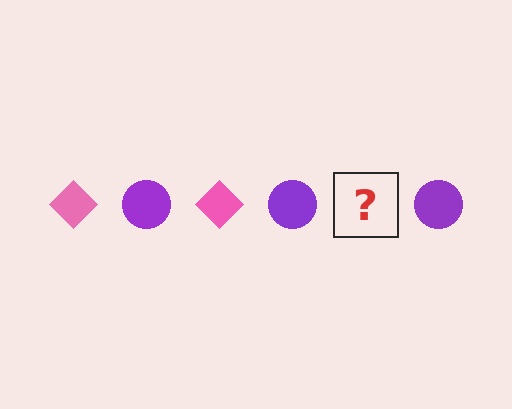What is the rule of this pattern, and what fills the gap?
The rule is that the pattern alternates between pink diamond and purple circle. The gap should be filled with a pink diamond.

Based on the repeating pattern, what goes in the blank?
The blank should be a pink diamond.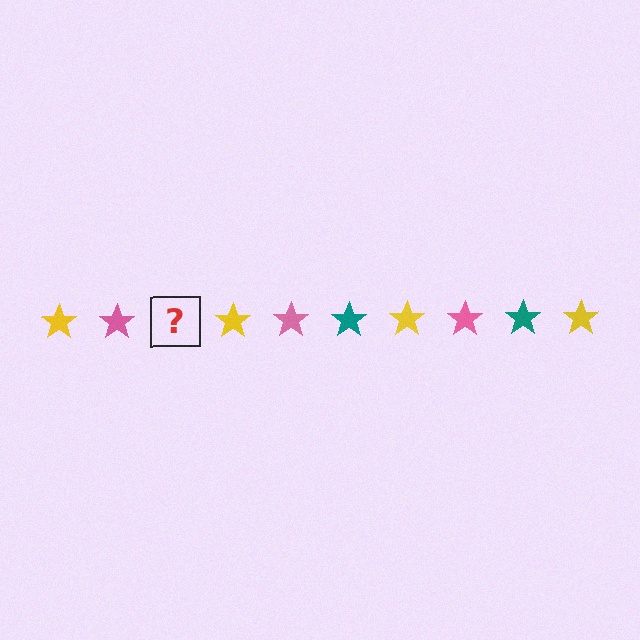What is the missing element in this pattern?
The missing element is a teal star.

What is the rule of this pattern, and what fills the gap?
The rule is that the pattern cycles through yellow, pink, teal stars. The gap should be filled with a teal star.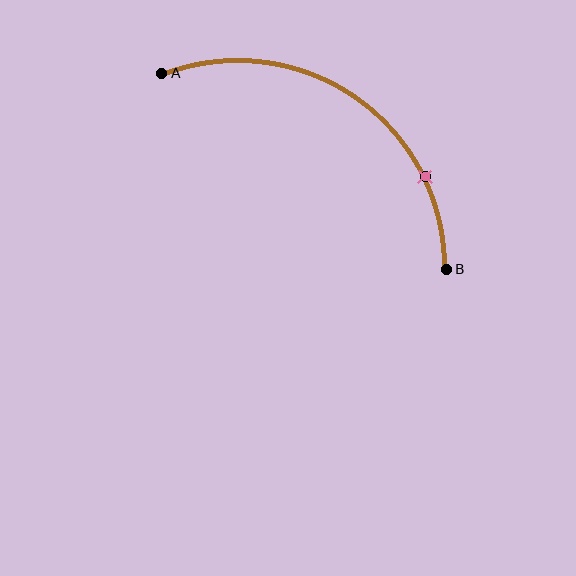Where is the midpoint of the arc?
The arc midpoint is the point on the curve farthest from the straight line joining A and B. It sits above and to the right of that line.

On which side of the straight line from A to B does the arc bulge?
The arc bulges above and to the right of the straight line connecting A and B.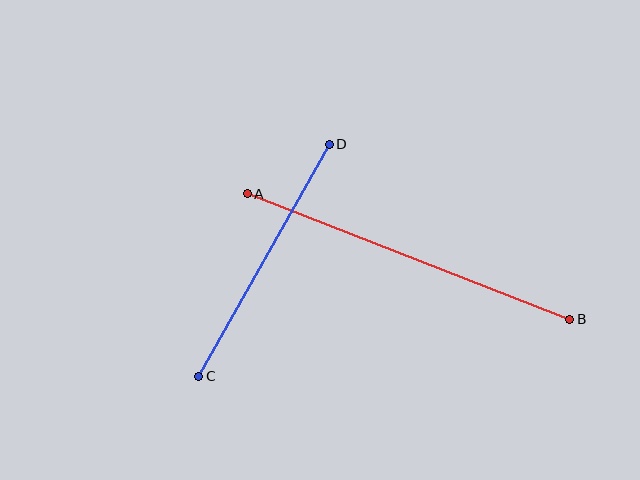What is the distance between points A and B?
The distance is approximately 346 pixels.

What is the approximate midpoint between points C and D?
The midpoint is at approximately (264, 260) pixels.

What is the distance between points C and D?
The distance is approximately 266 pixels.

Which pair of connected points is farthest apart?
Points A and B are farthest apart.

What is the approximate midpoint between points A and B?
The midpoint is at approximately (408, 256) pixels.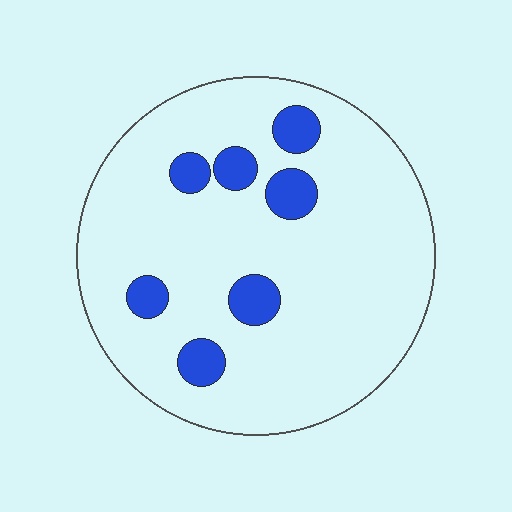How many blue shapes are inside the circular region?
7.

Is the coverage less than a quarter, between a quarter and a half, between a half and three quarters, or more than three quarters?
Less than a quarter.